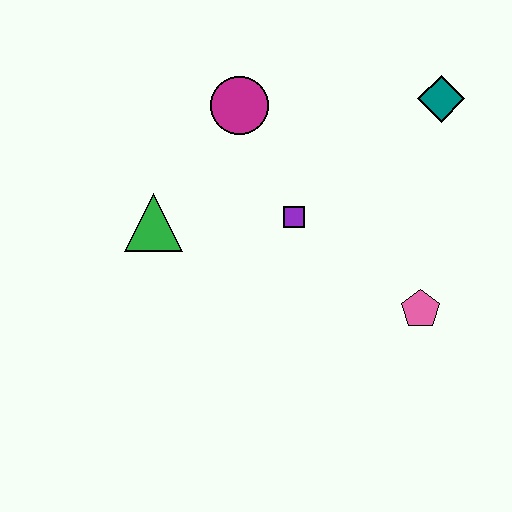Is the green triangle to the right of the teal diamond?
No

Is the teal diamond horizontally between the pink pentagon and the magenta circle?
No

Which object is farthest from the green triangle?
The teal diamond is farthest from the green triangle.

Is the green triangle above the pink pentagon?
Yes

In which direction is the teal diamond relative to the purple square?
The teal diamond is to the right of the purple square.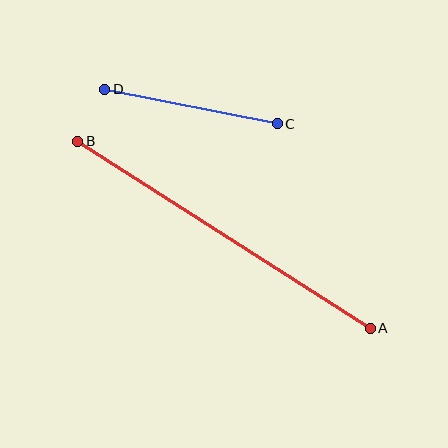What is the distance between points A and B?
The distance is approximately 347 pixels.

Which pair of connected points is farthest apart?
Points A and B are farthest apart.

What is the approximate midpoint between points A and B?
The midpoint is at approximately (224, 235) pixels.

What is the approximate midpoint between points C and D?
The midpoint is at approximately (191, 106) pixels.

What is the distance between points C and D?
The distance is approximately 176 pixels.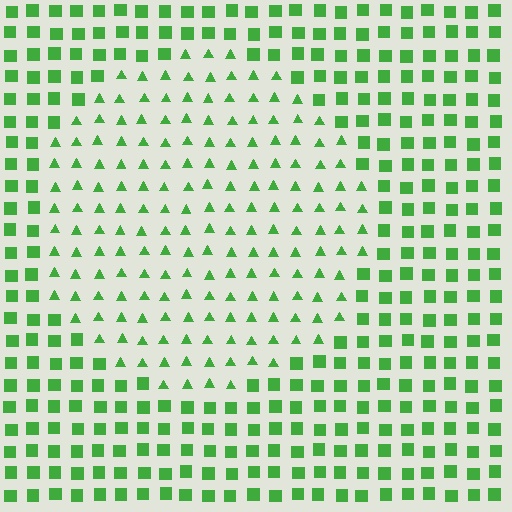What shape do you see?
I see a circle.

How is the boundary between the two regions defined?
The boundary is defined by a change in element shape: triangles inside vs. squares outside. All elements share the same color and spacing.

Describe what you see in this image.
The image is filled with small green elements arranged in a uniform grid. A circle-shaped region contains triangles, while the surrounding area contains squares. The boundary is defined purely by the change in element shape.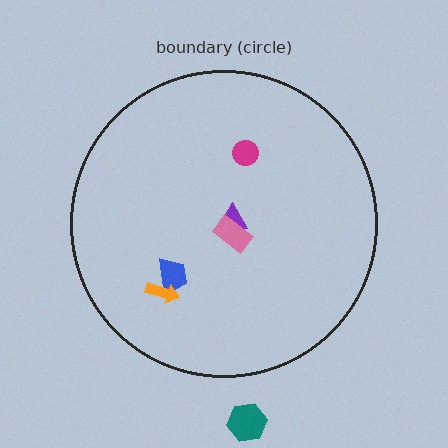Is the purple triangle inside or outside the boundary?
Inside.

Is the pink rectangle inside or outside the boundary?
Inside.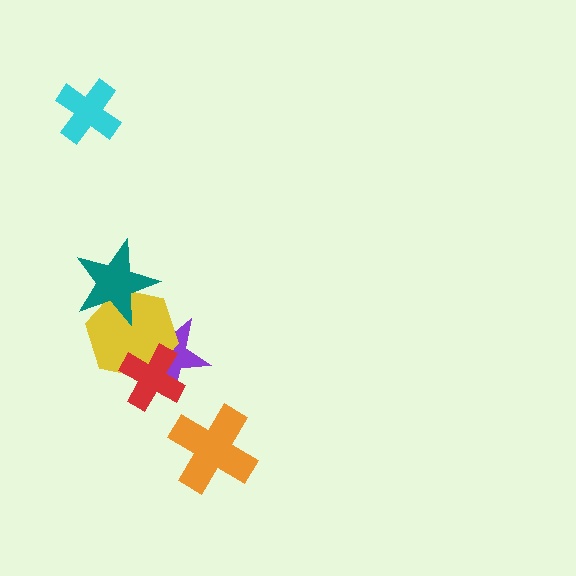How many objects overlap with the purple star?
2 objects overlap with the purple star.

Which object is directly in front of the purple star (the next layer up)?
The yellow hexagon is directly in front of the purple star.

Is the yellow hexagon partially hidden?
Yes, it is partially covered by another shape.